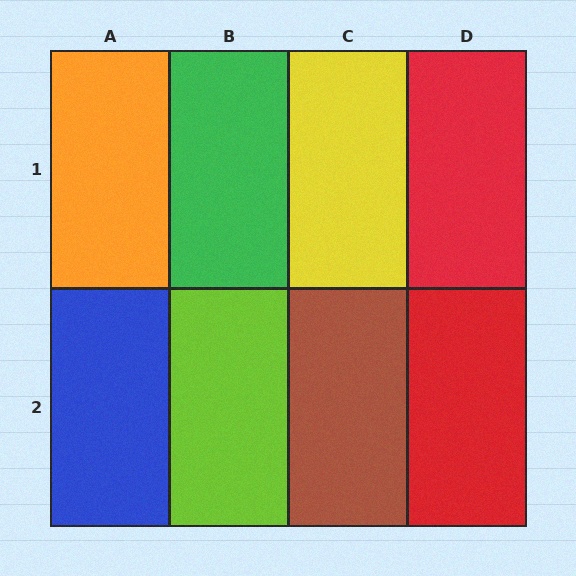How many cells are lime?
1 cell is lime.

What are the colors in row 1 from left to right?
Orange, green, yellow, red.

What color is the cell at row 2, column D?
Red.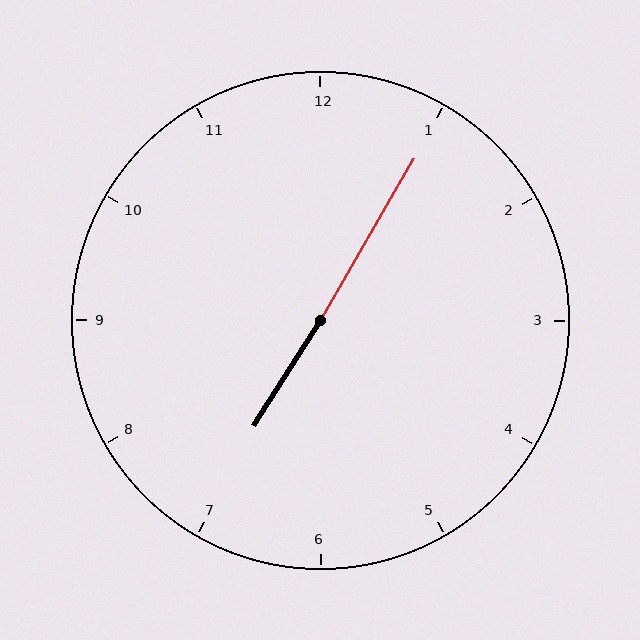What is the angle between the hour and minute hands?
Approximately 178 degrees.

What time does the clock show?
7:05.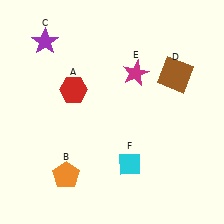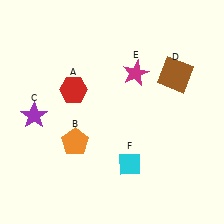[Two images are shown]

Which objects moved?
The objects that moved are: the orange pentagon (B), the purple star (C).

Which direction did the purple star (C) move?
The purple star (C) moved down.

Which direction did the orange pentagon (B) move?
The orange pentagon (B) moved up.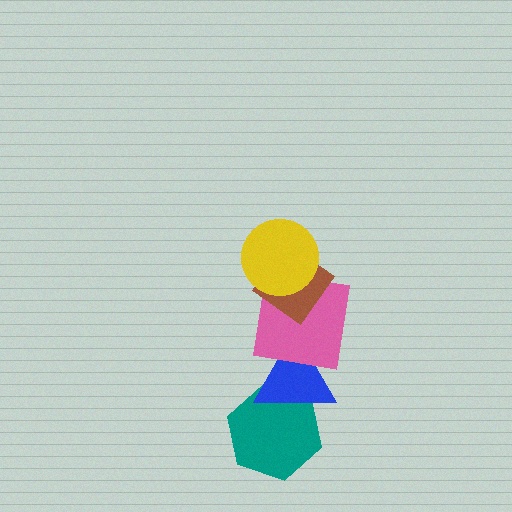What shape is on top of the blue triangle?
The pink square is on top of the blue triangle.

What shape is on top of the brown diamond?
The yellow circle is on top of the brown diamond.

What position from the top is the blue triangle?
The blue triangle is 4th from the top.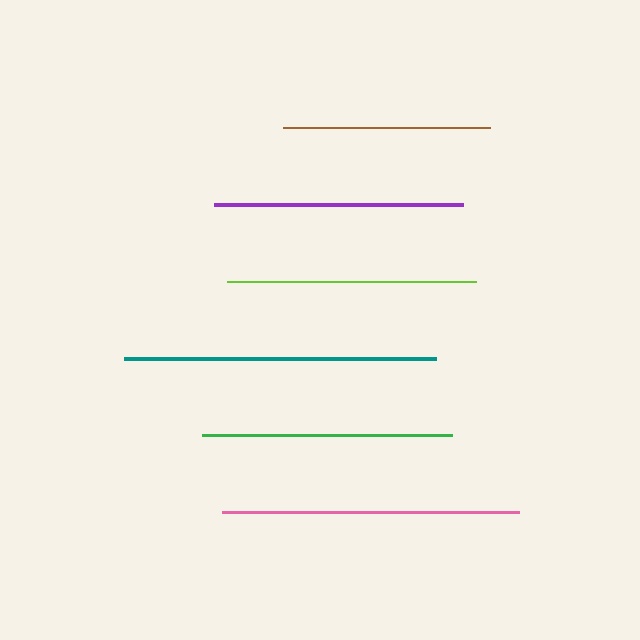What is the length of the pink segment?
The pink segment is approximately 297 pixels long.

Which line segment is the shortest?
The brown line is the shortest at approximately 207 pixels.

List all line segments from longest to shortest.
From longest to shortest: teal, pink, green, lime, purple, brown.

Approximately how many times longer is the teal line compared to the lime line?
The teal line is approximately 1.2 times the length of the lime line.